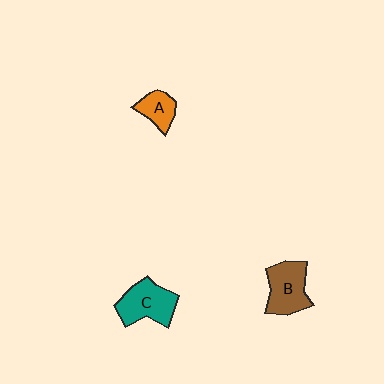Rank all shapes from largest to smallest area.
From largest to smallest: C (teal), B (brown), A (orange).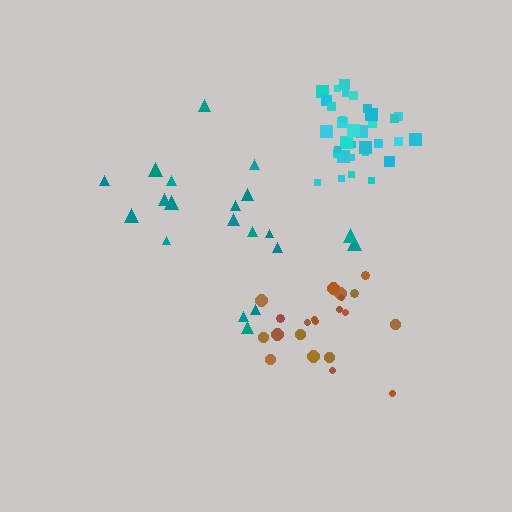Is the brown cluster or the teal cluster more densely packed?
Brown.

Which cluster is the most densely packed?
Cyan.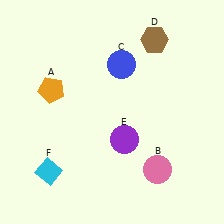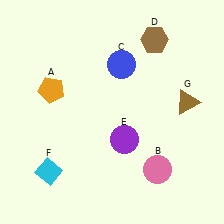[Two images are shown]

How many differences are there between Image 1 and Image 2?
There is 1 difference between the two images.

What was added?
A brown triangle (G) was added in Image 2.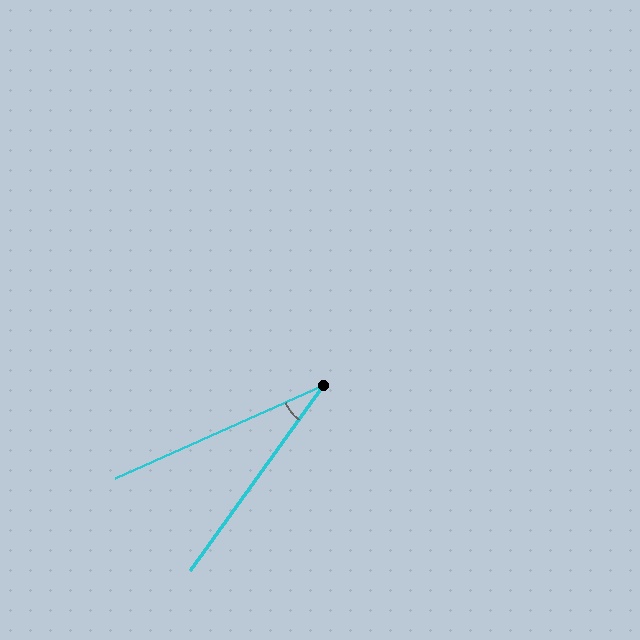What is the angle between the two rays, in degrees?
Approximately 30 degrees.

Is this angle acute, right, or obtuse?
It is acute.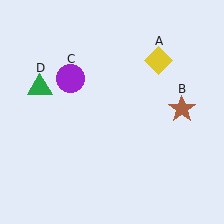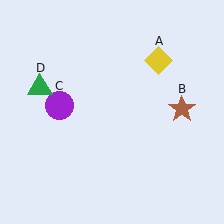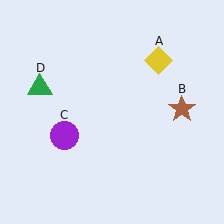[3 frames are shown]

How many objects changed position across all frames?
1 object changed position: purple circle (object C).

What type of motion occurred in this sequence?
The purple circle (object C) rotated counterclockwise around the center of the scene.